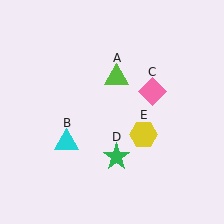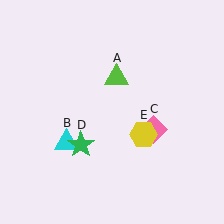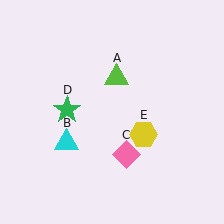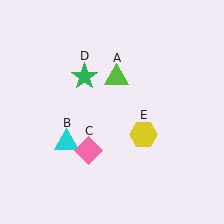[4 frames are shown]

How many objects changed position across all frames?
2 objects changed position: pink diamond (object C), green star (object D).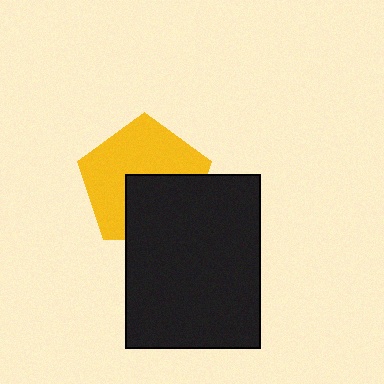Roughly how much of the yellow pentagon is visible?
About half of it is visible (roughly 60%).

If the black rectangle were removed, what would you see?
You would see the complete yellow pentagon.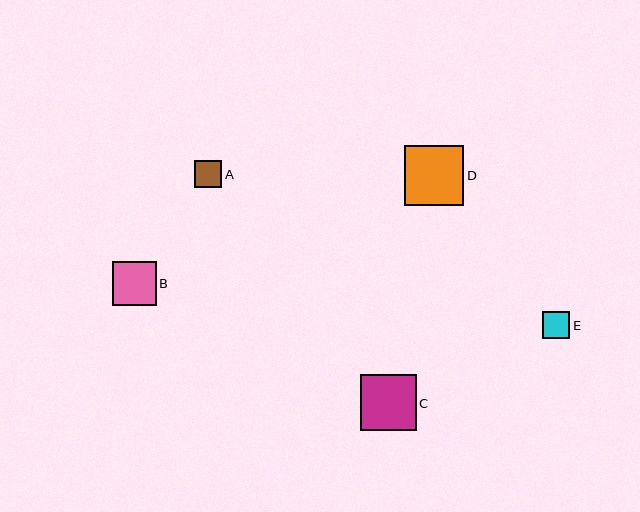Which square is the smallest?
Square E is the smallest with a size of approximately 28 pixels.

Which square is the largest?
Square D is the largest with a size of approximately 60 pixels.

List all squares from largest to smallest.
From largest to smallest: D, C, B, A, E.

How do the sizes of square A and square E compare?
Square A and square E are approximately the same size.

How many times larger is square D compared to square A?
Square D is approximately 2.1 times the size of square A.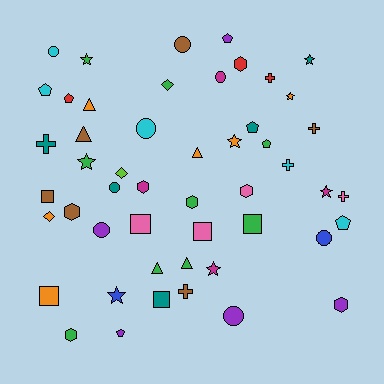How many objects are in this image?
There are 50 objects.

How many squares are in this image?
There are 6 squares.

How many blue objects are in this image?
There are 2 blue objects.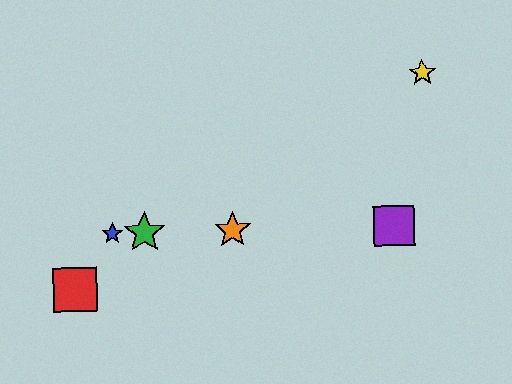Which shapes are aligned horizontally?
The blue star, the green star, the purple square, the orange star are aligned horizontally.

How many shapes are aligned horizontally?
4 shapes (the blue star, the green star, the purple square, the orange star) are aligned horizontally.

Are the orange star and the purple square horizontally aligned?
Yes, both are at y≈230.